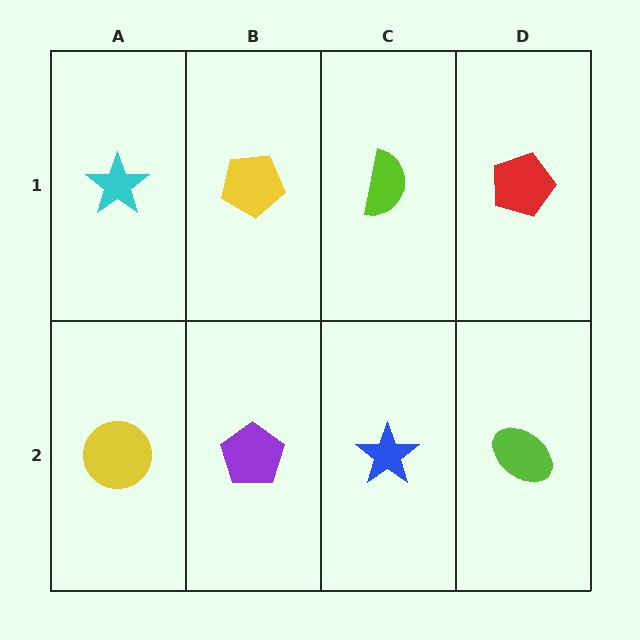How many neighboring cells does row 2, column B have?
3.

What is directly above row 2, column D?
A red pentagon.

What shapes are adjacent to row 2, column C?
A lime semicircle (row 1, column C), a purple pentagon (row 2, column B), a lime ellipse (row 2, column D).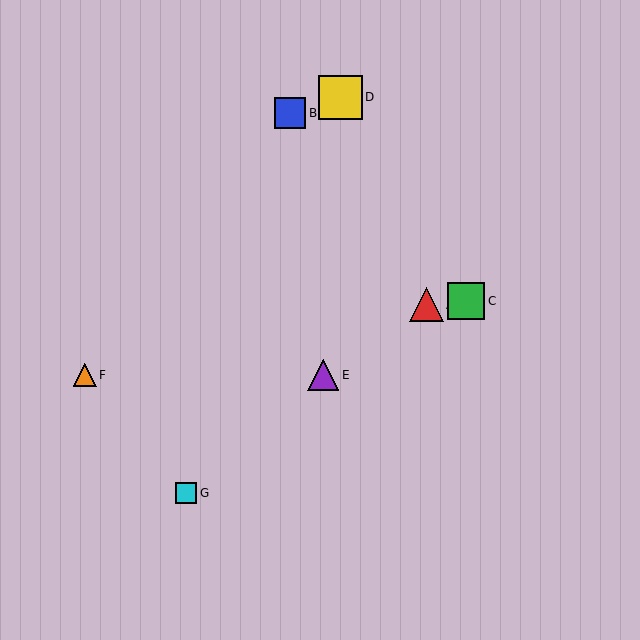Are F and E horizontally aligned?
Yes, both are at y≈375.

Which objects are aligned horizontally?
Objects E, F are aligned horizontally.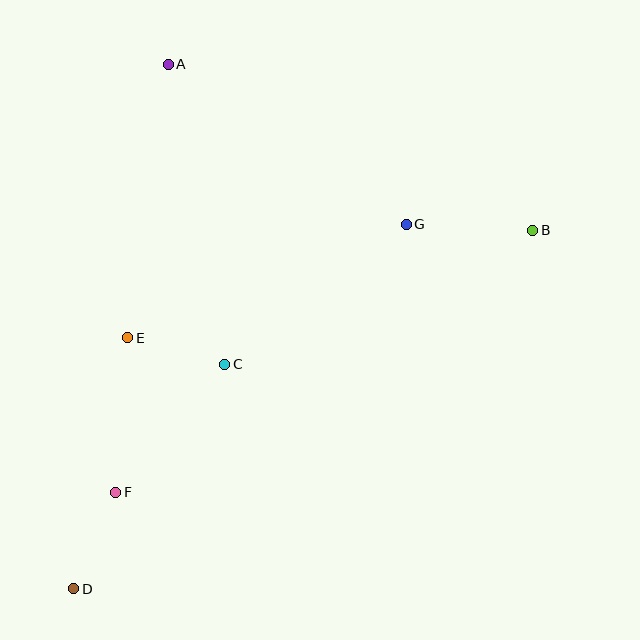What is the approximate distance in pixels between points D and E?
The distance between D and E is approximately 257 pixels.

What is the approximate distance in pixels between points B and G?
The distance between B and G is approximately 127 pixels.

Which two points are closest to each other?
Points C and E are closest to each other.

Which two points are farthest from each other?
Points B and D are farthest from each other.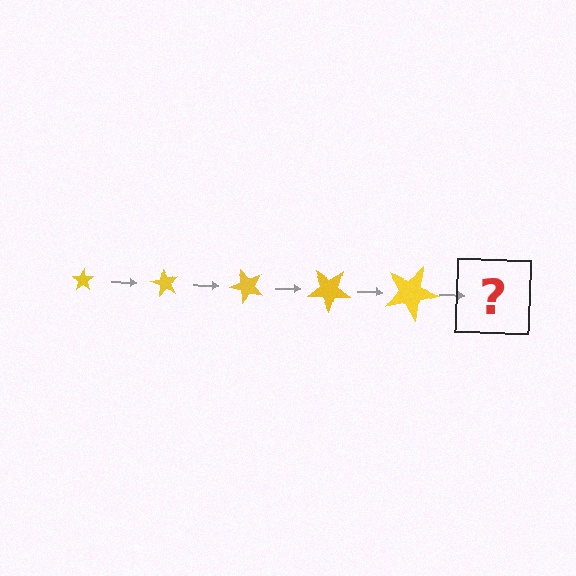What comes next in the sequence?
The next element should be a star, larger than the previous one and rotated 300 degrees from the start.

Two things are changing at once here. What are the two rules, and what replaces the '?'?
The two rules are that the star grows larger each step and it rotates 60 degrees each step. The '?' should be a star, larger than the previous one and rotated 300 degrees from the start.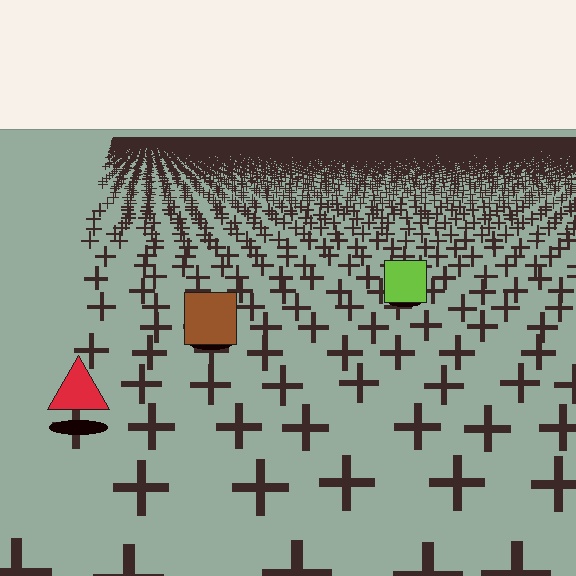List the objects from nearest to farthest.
From nearest to farthest: the red triangle, the brown square, the lime square.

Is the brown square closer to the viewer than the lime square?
Yes. The brown square is closer — you can tell from the texture gradient: the ground texture is coarser near it.